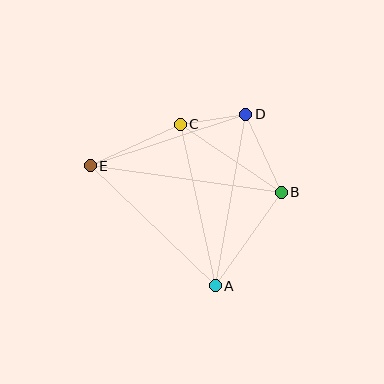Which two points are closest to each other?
Points C and D are closest to each other.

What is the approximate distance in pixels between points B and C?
The distance between B and C is approximately 122 pixels.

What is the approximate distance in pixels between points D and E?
The distance between D and E is approximately 164 pixels.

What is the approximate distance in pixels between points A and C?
The distance between A and C is approximately 165 pixels.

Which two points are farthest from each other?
Points B and E are farthest from each other.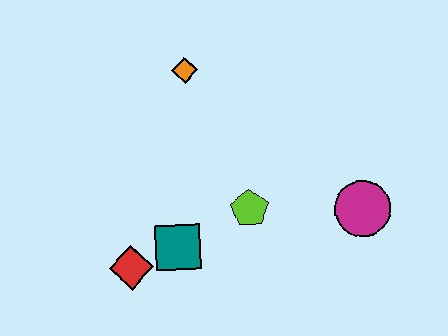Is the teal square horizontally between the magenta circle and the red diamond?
Yes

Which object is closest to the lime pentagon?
The teal square is closest to the lime pentagon.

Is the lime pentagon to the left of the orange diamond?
No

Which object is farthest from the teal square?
The magenta circle is farthest from the teal square.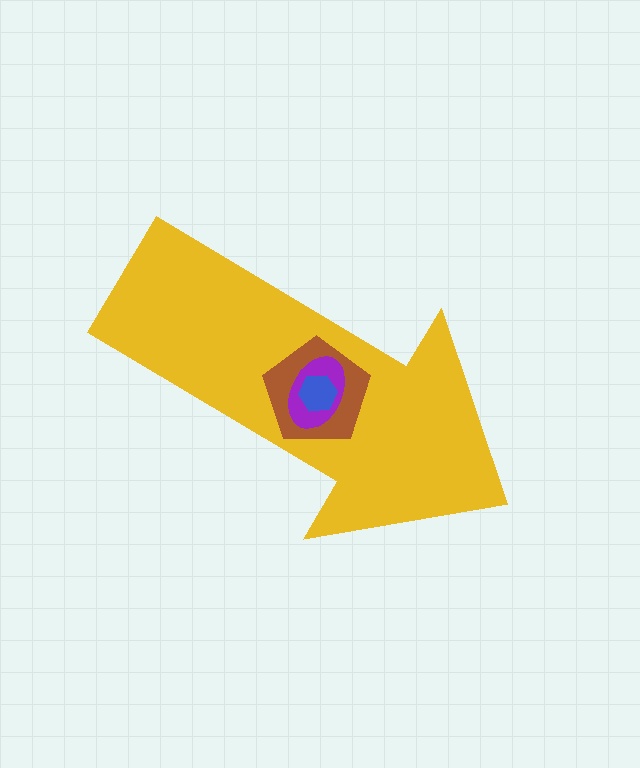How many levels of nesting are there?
4.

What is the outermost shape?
The yellow arrow.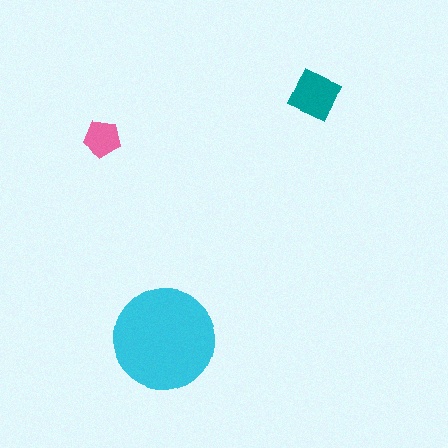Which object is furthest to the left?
The pink pentagon is leftmost.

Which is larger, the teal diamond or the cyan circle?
The cyan circle.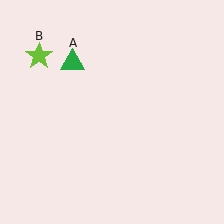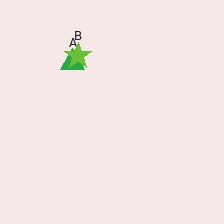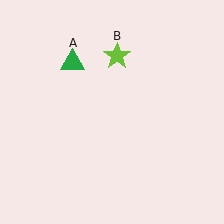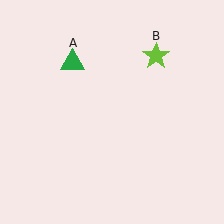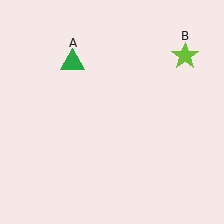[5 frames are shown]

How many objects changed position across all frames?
1 object changed position: lime star (object B).